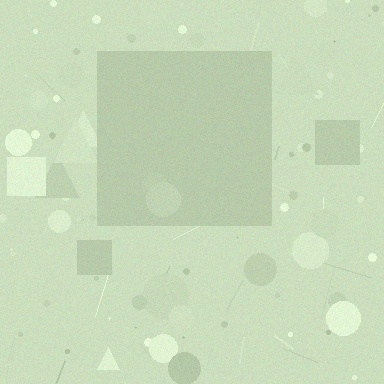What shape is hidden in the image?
A square is hidden in the image.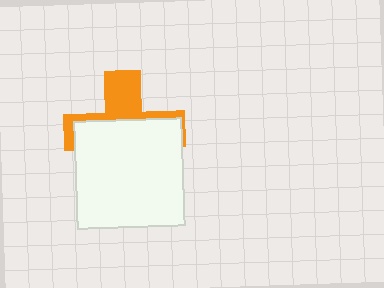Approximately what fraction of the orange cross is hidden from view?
Roughly 63% of the orange cross is hidden behind the white square.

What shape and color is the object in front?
The object in front is a white square.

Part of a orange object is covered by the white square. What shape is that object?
It is a cross.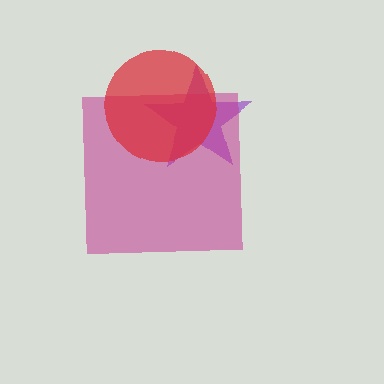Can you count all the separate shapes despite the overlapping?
Yes, there are 3 separate shapes.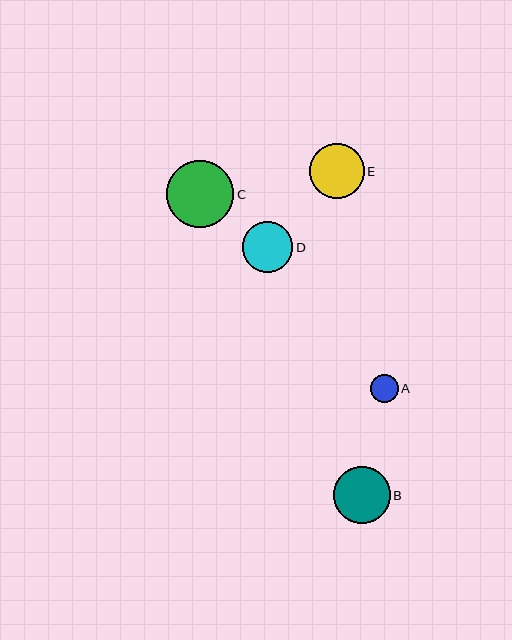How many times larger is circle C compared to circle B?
Circle C is approximately 1.2 times the size of circle B.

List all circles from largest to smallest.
From largest to smallest: C, B, E, D, A.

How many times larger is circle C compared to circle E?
Circle C is approximately 1.2 times the size of circle E.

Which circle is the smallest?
Circle A is the smallest with a size of approximately 28 pixels.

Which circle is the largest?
Circle C is the largest with a size of approximately 67 pixels.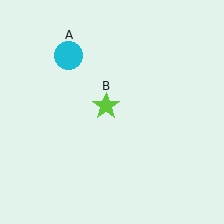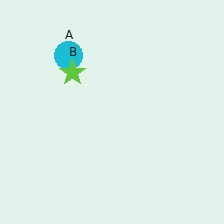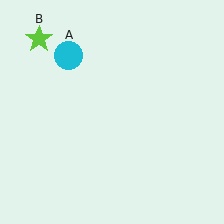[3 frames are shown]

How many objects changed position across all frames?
1 object changed position: lime star (object B).